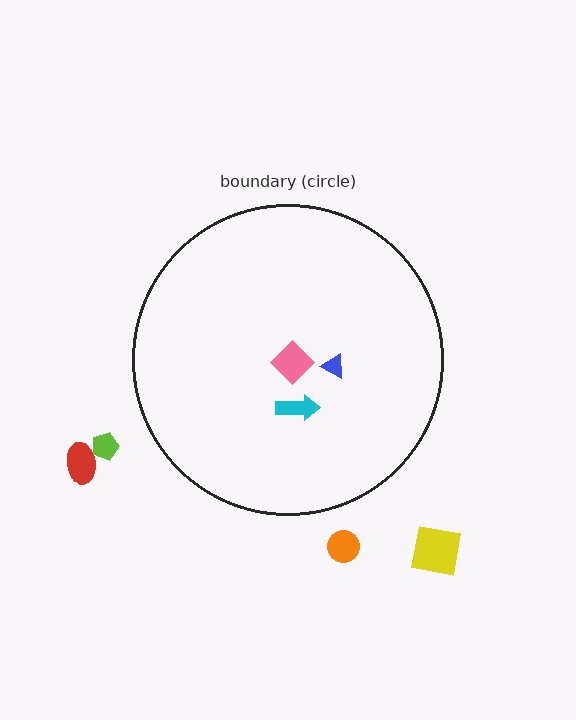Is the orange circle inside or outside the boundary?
Outside.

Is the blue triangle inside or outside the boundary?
Inside.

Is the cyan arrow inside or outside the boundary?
Inside.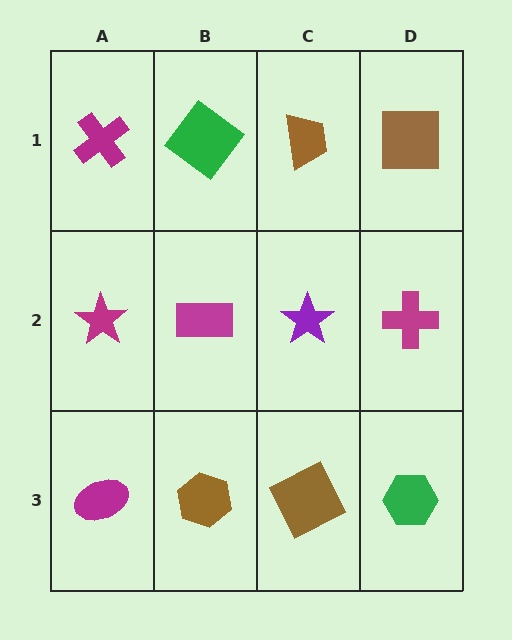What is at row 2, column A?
A magenta star.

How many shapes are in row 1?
4 shapes.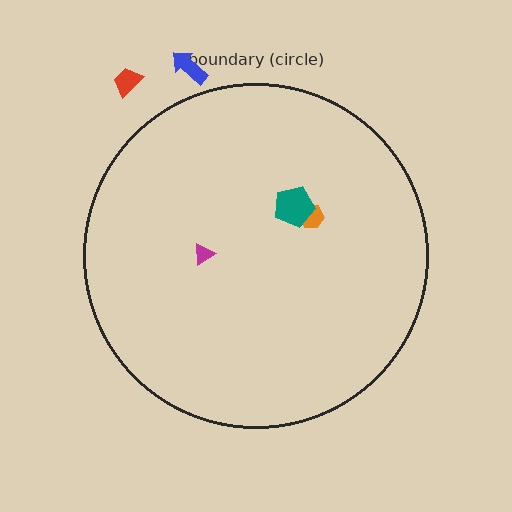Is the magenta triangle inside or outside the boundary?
Inside.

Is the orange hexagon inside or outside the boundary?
Inside.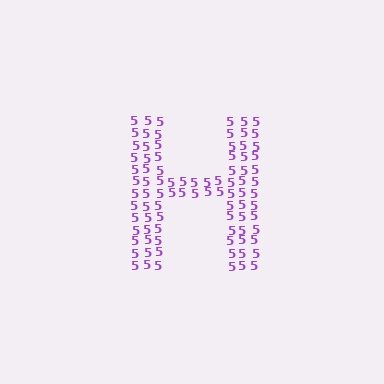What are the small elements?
The small elements are digit 5's.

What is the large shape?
The large shape is the letter H.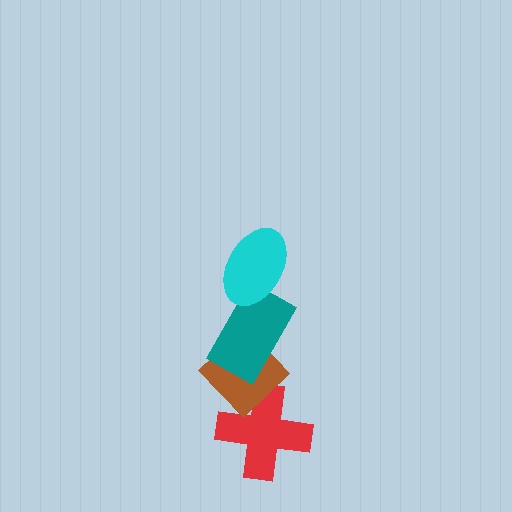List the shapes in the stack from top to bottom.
From top to bottom: the cyan ellipse, the teal rectangle, the brown diamond, the red cross.